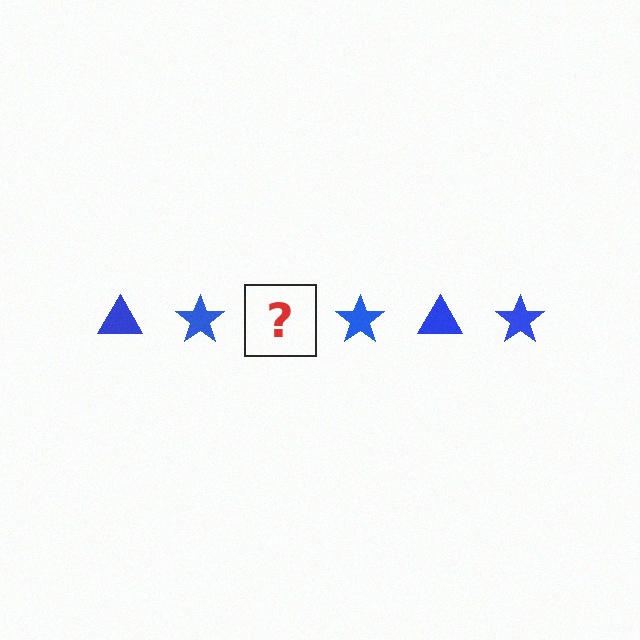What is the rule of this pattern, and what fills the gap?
The rule is that the pattern cycles through triangle, star shapes in blue. The gap should be filled with a blue triangle.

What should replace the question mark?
The question mark should be replaced with a blue triangle.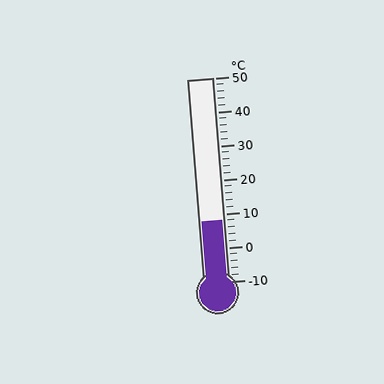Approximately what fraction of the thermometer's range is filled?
The thermometer is filled to approximately 30% of its range.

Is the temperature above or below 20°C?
The temperature is below 20°C.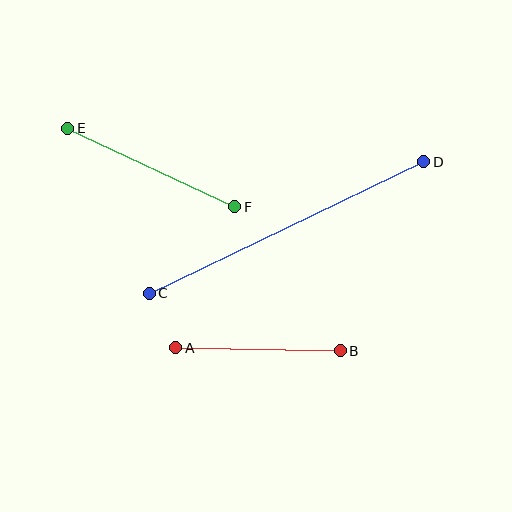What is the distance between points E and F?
The distance is approximately 185 pixels.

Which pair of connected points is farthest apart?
Points C and D are farthest apart.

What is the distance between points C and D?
The distance is approximately 304 pixels.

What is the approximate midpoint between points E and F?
The midpoint is at approximately (151, 168) pixels.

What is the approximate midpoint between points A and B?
The midpoint is at approximately (258, 349) pixels.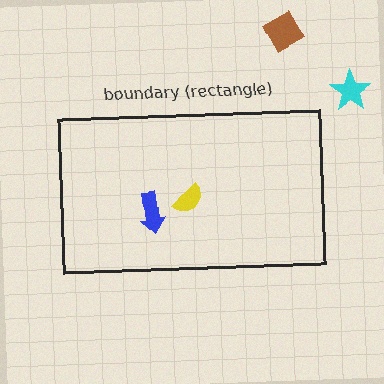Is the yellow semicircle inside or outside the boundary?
Inside.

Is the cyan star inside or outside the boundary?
Outside.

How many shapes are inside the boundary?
2 inside, 2 outside.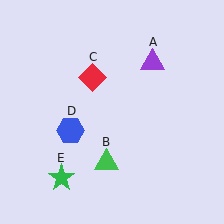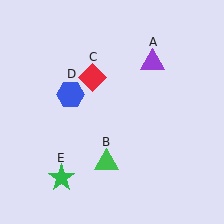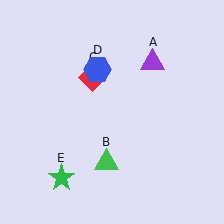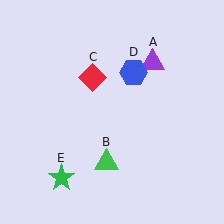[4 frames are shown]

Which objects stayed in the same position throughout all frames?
Purple triangle (object A) and green triangle (object B) and red diamond (object C) and green star (object E) remained stationary.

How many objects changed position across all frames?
1 object changed position: blue hexagon (object D).